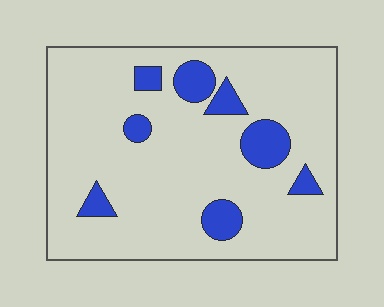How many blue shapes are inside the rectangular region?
8.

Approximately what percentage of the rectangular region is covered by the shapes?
Approximately 15%.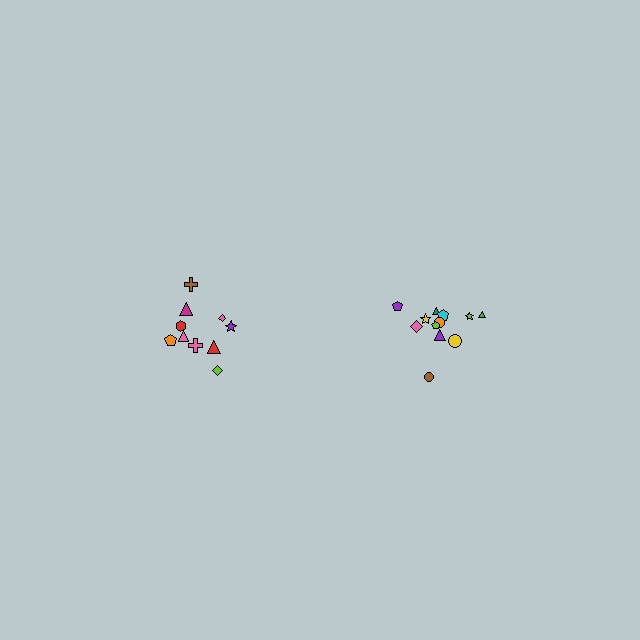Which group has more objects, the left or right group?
The right group.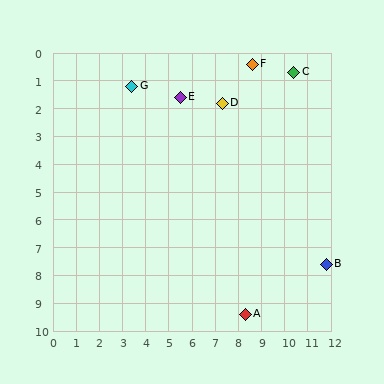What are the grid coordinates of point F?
Point F is at approximately (8.6, 0.4).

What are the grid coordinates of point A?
Point A is at approximately (8.3, 9.4).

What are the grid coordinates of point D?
Point D is at approximately (7.3, 1.8).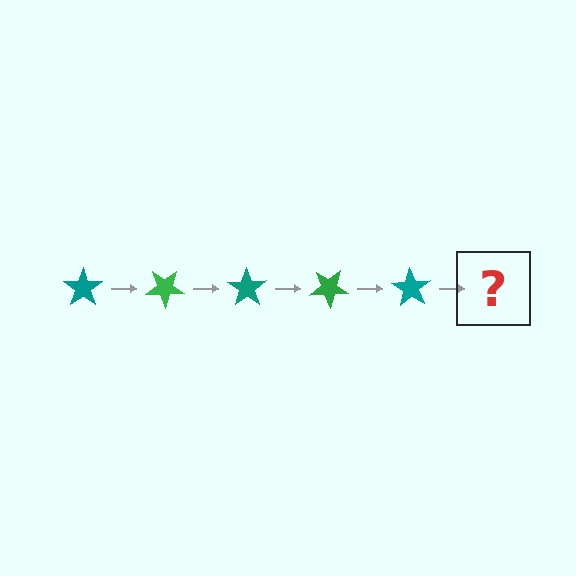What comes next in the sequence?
The next element should be a green star, rotated 175 degrees from the start.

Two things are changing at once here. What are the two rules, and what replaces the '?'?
The two rules are that it rotates 35 degrees each step and the color cycles through teal and green. The '?' should be a green star, rotated 175 degrees from the start.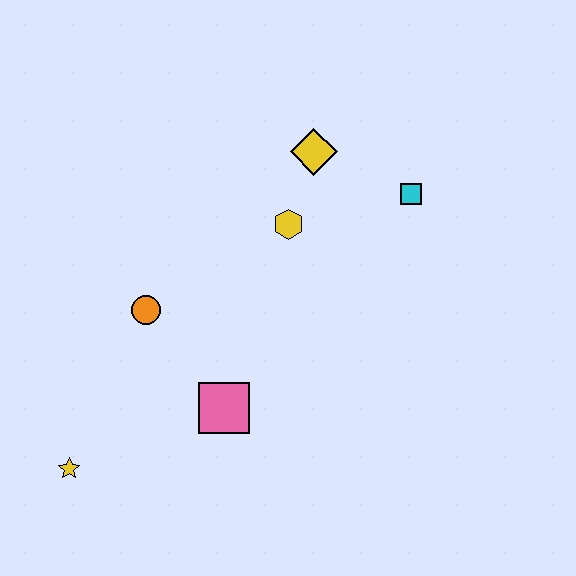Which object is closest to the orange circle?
The pink square is closest to the orange circle.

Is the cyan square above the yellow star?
Yes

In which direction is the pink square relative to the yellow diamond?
The pink square is below the yellow diamond.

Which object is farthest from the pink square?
The cyan square is farthest from the pink square.